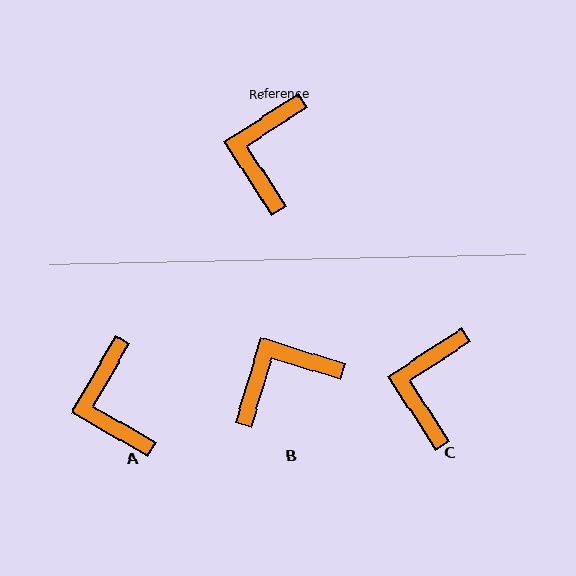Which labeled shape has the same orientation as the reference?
C.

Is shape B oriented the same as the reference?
No, it is off by about 50 degrees.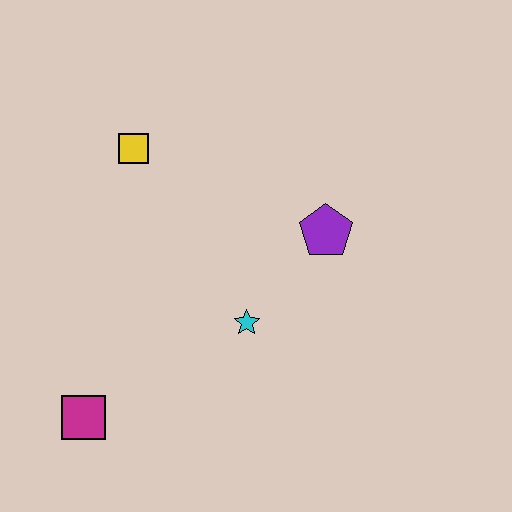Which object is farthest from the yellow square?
The magenta square is farthest from the yellow square.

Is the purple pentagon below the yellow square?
Yes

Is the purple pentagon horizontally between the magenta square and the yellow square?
No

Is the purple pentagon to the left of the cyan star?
No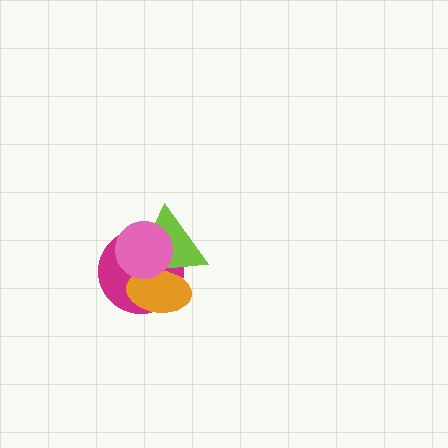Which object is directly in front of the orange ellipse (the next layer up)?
The lime triangle is directly in front of the orange ellipse.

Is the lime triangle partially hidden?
Yes, it is partially covered by another shape.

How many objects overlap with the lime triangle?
3 objects overlap with the lime triangle.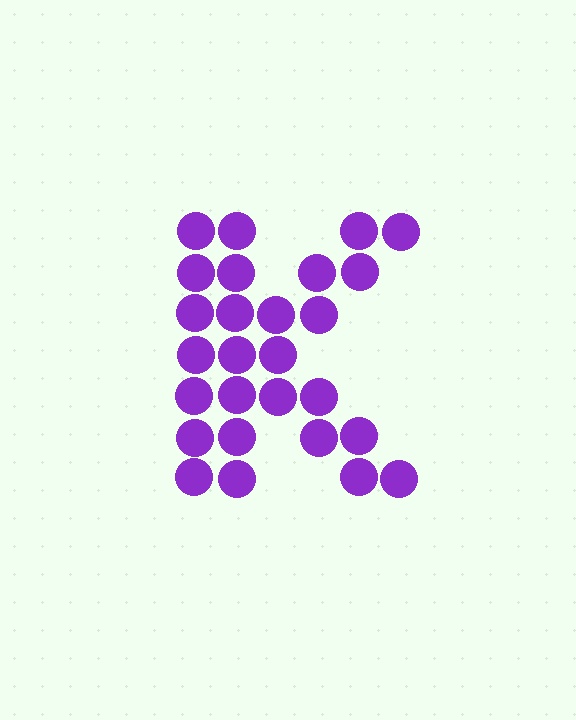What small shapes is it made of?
It is made of small circles.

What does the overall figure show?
The overall figure shows the letter K.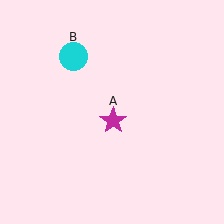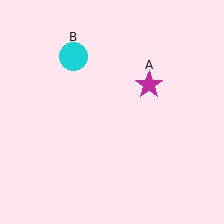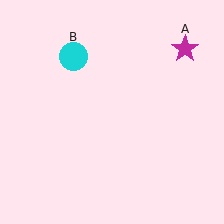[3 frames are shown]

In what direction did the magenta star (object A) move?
The magenta star (object A) moved up and to the right.